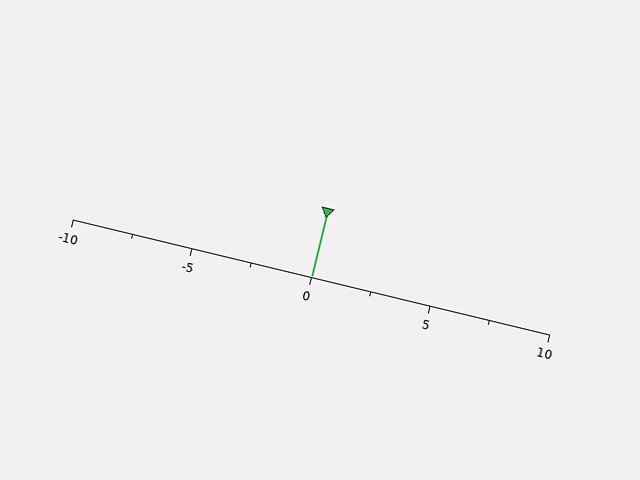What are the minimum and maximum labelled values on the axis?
The axis runs from -10 to 10.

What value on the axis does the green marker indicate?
The marker indicates approximately 0.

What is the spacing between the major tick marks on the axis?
The major ticks are spaced 5 apart.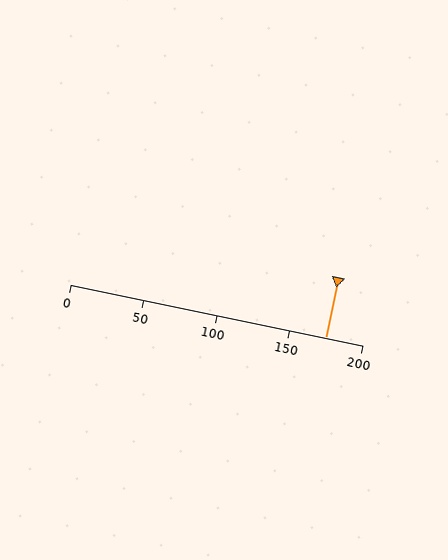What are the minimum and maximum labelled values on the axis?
The axis runs from 0 to 200.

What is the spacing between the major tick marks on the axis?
The major ticks are spaced 50 apart.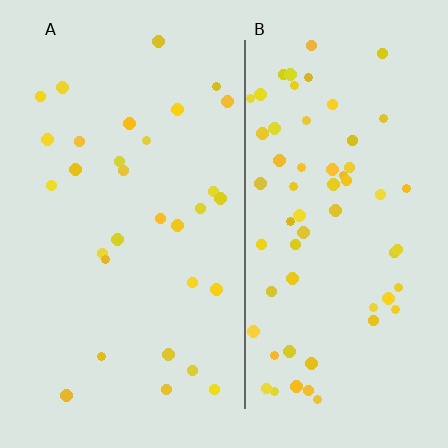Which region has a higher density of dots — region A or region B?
B (the right).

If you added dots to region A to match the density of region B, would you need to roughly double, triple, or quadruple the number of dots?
Approximately double.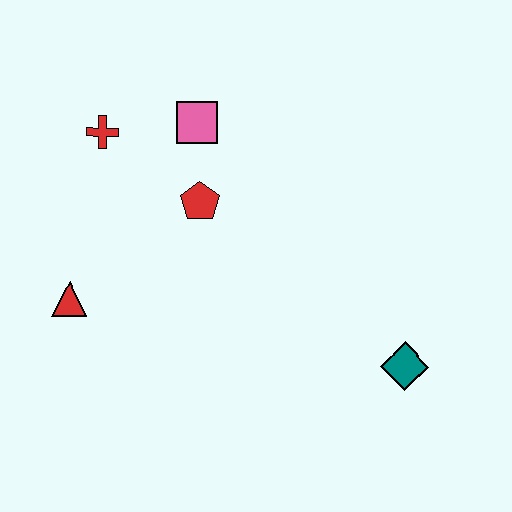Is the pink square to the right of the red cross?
Yes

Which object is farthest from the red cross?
The teal diamond is farthest from the red cross.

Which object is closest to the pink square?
The red pentagon is closest to the pink square.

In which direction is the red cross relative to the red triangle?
The red cross is above the red triangle.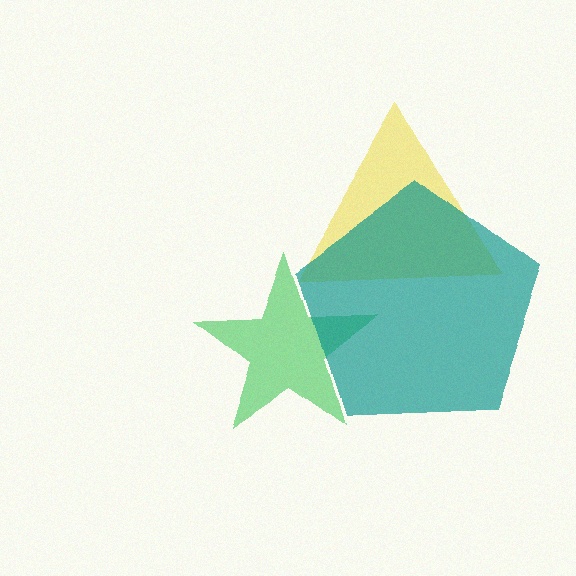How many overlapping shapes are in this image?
There are 3 overlapping shapes in the image.